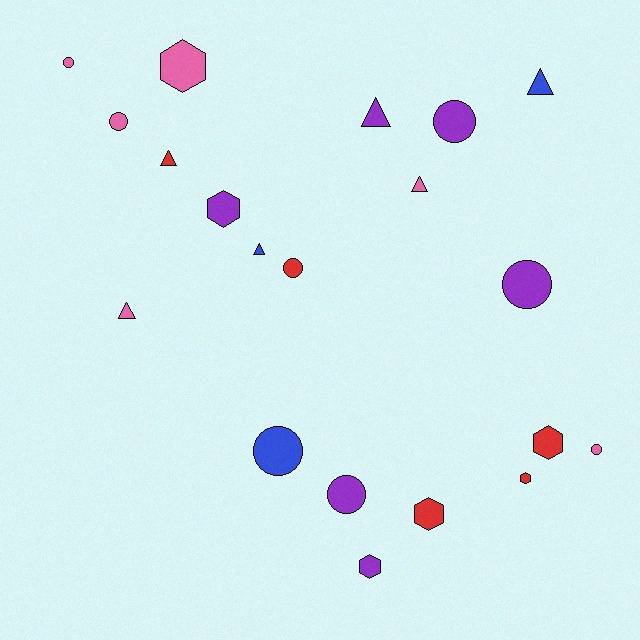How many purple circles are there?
There are 3 purple circles.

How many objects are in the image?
There are 20 objects.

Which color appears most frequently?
Purple, with 6 objects.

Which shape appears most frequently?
Circle, with 8 objects.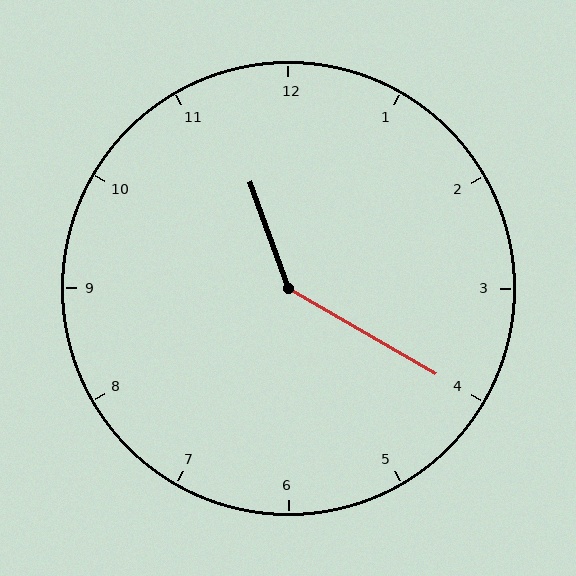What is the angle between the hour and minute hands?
Approximately 140 degrees.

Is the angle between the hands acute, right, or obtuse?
It is obtuse.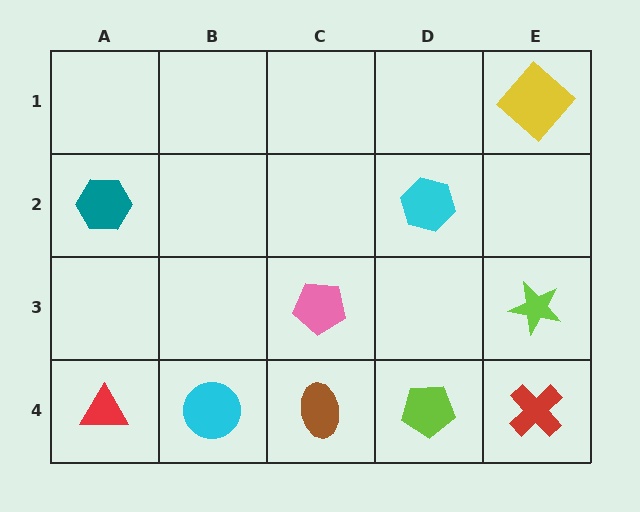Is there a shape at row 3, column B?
No, that cell is empty.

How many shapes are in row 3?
2 shapes.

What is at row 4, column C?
A brown ellipse.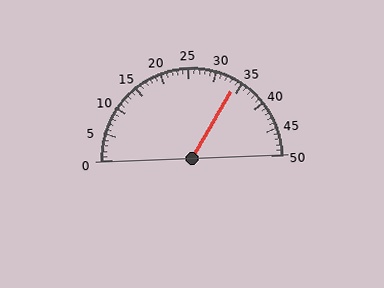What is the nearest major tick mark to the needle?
The nearest major tick mark is 35.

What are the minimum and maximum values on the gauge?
The gauge ranges from 0 to 50.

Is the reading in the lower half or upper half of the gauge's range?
The reading is in the upper half of the range (0 to 50).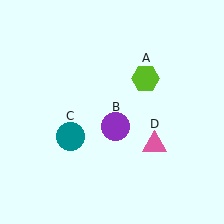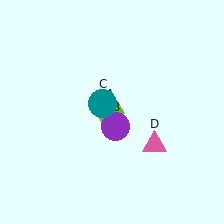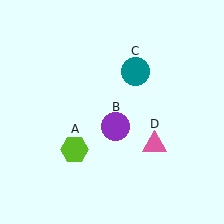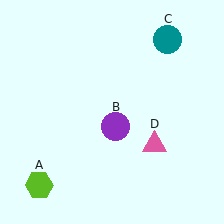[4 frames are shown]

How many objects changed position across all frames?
2 objects changed position: lime hexagon (object A), teal circle (object C).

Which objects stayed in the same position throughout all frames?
Purple circle (object B) and pink triangle (object D) remained stationary.